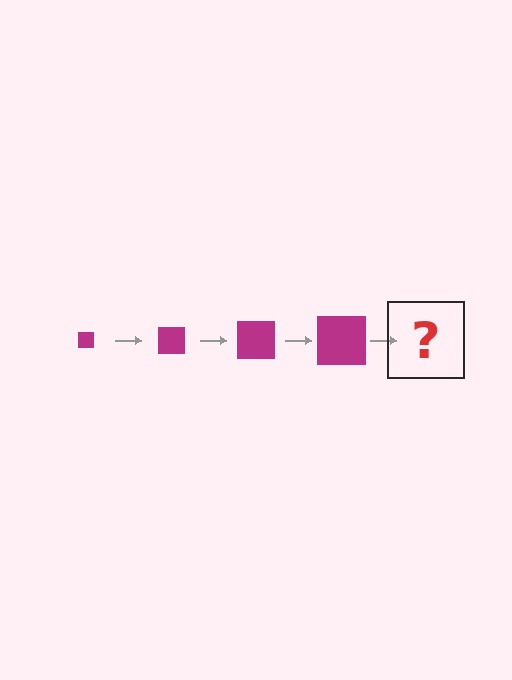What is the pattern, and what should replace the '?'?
The pattern is that the square gets progressively larger each step. The '?' should be a magenta square, larger than the previous one.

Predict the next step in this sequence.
The next step is a magenta square, larger than the previous one.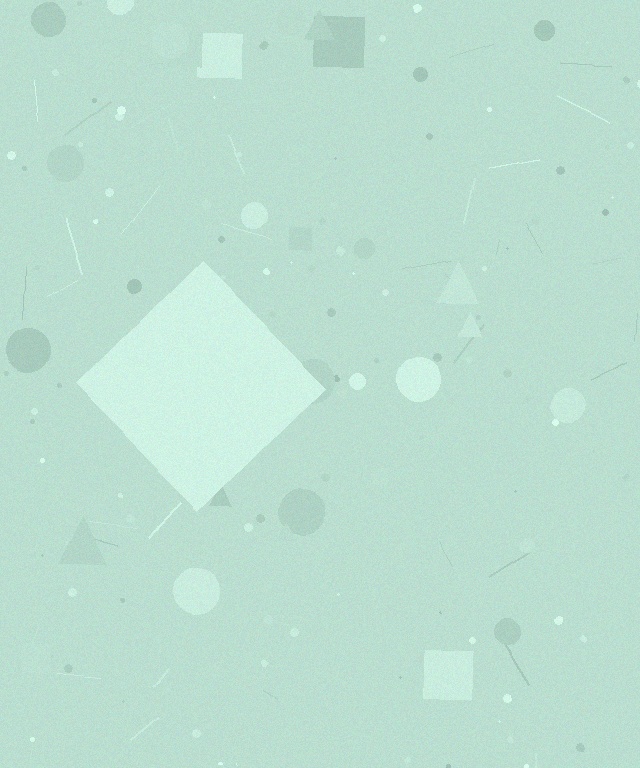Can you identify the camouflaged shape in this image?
The camouflaged shape is a diamond.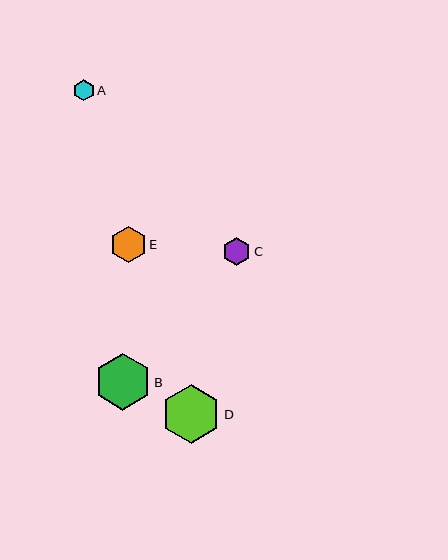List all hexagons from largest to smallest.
From largest to smallest: D, B, E, C, A.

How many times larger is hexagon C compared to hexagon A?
Hexagon C is approximately 1.3 times the size of hexagon A.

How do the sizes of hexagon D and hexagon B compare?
Hexagon D and hexagon B are approximately the same size.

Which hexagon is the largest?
Hexagon D is the largest with a size of approximately 59 pixels.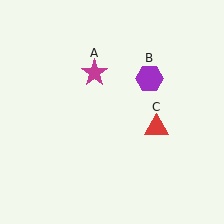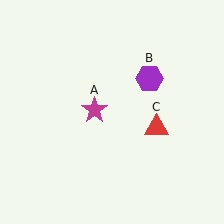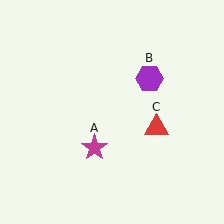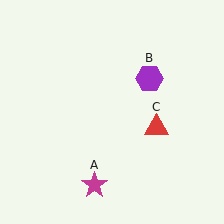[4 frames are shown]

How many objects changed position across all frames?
1 object changed position: magenta star (object A).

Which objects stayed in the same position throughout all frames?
Purple hexagon (object B) and red triangle (object C) remained stationary.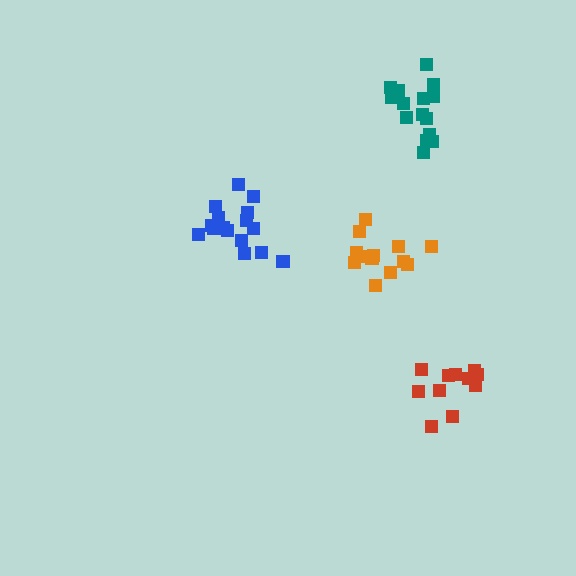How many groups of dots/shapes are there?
There are 4 groups.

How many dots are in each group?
Group 1: 16 dots, Group 2: 11 dots, Group 3: 15 dots, Group 4: 14 dots (56 total).